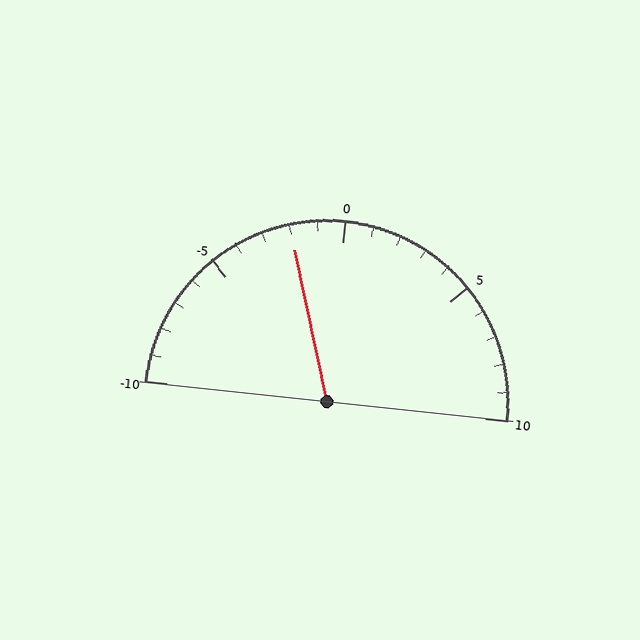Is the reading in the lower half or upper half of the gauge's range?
The reading is in the lower half of the range (-10 to 10).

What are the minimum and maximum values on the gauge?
The gauge ranges from -10 to 10.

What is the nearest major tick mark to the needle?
The nearest major tick mark is 0.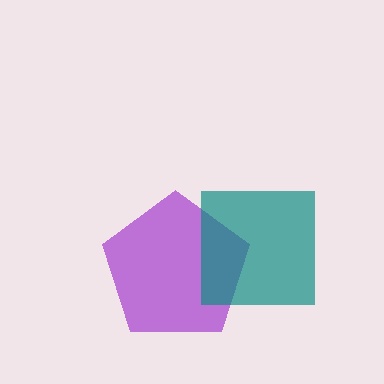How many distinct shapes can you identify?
There are 2 distinct shapes: a purple pentagon, a teal square.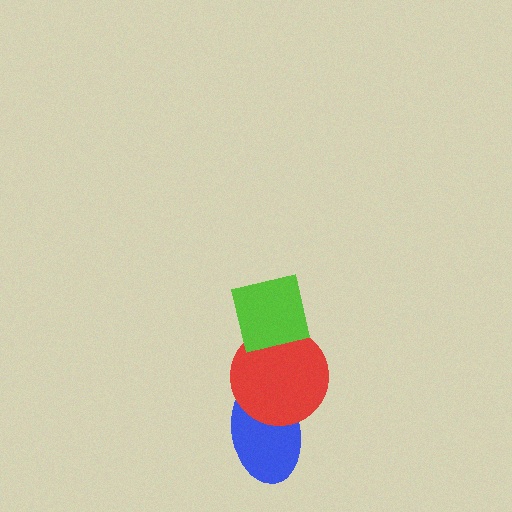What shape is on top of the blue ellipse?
The red circle is on top of the blue ellipse.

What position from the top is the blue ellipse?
The blue ellipse is 3rd from the top.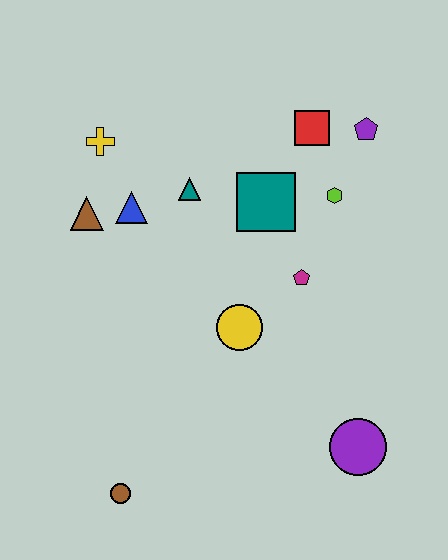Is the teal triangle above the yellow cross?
No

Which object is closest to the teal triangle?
The blue triangle is closest to the teal triangle.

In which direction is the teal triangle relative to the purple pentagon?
The teal triangle is to the left of the purple pentagon.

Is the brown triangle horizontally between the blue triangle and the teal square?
No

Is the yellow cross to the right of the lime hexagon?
No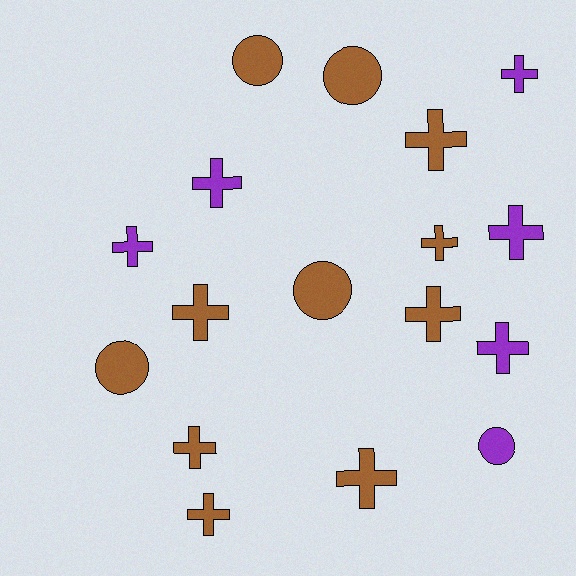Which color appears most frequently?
Brown, with 11 objects.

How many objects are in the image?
There are 17 objects.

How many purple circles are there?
There is 1 purple circle.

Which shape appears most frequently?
Cross, with 12 objects.